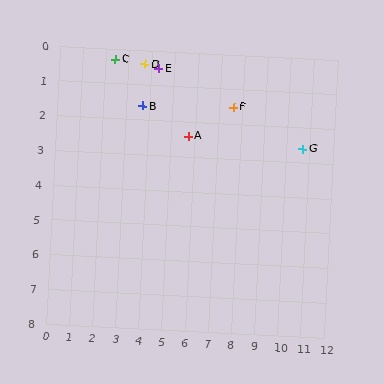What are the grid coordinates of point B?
Point B is at approximately (3.7, 1.6).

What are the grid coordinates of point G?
Point G is at approximately (10.7, 2.6).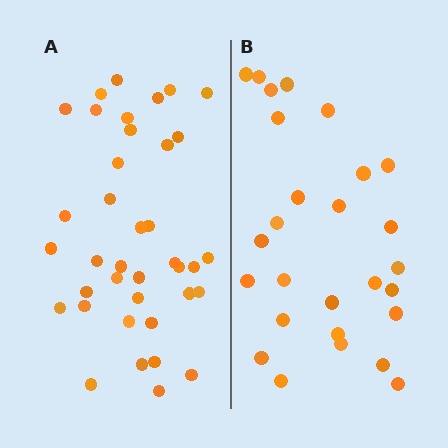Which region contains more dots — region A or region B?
Region A (the left region) has more dots.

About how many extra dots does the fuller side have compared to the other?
Region A has roughly 12 or so more dots than region B.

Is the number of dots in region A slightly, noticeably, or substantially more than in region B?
Region A has noticeably more, but not dramatically so. The ratio is roughly 1.4 to 1.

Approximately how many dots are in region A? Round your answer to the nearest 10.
About 40 dots. (The exact count is 38, which rounds to 40.)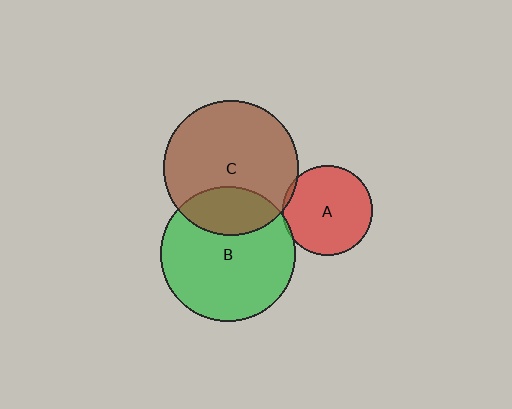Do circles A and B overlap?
Yes.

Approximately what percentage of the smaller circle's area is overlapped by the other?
Approximately 5%.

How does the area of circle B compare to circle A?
Approximately 2.3 times.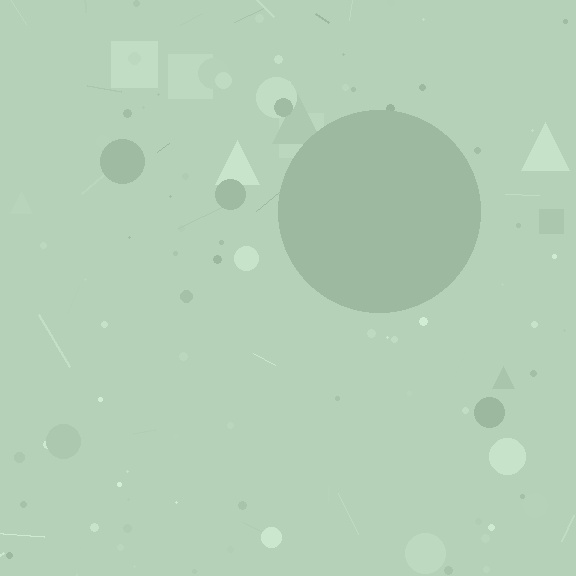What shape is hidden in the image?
A circle is hidden in the image.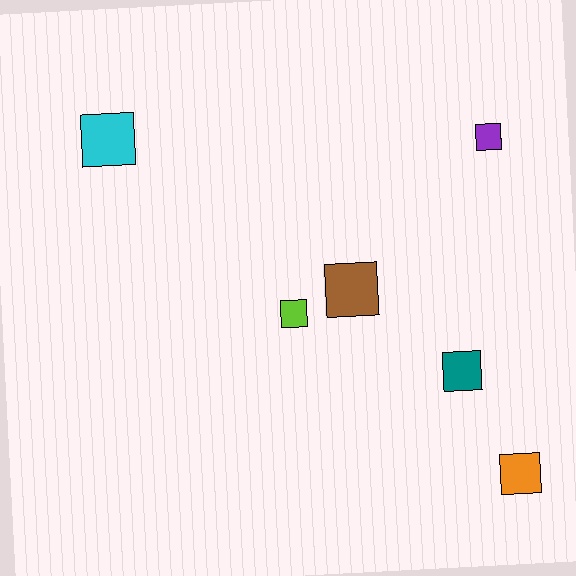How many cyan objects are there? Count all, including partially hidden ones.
There is 1 cyan object.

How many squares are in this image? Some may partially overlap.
There are 6 squares.